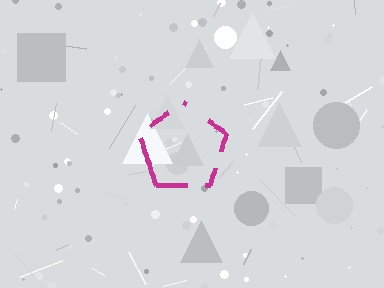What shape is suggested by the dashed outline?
The dashed outline suggests a pentagon.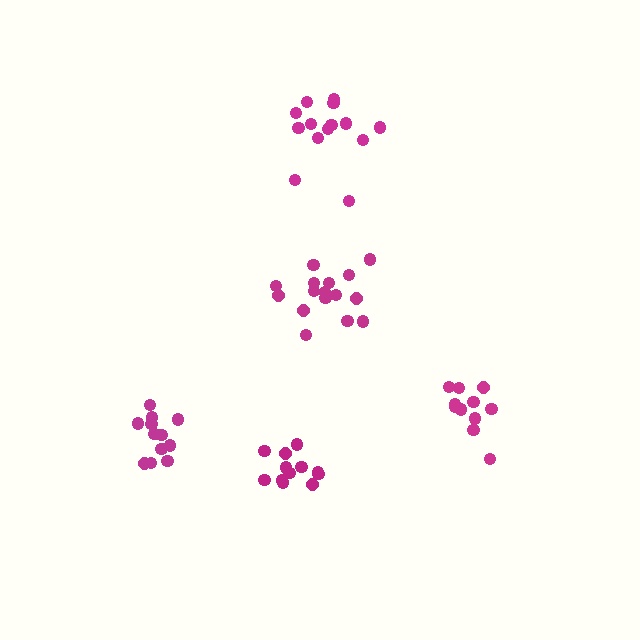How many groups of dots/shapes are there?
There are 5 groups.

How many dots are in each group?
Group 1: 12 dots, Group 2: 11 dots, Group 3: 16 dots, Group 4: 15 dots, Group 5: 12 dots (66 total).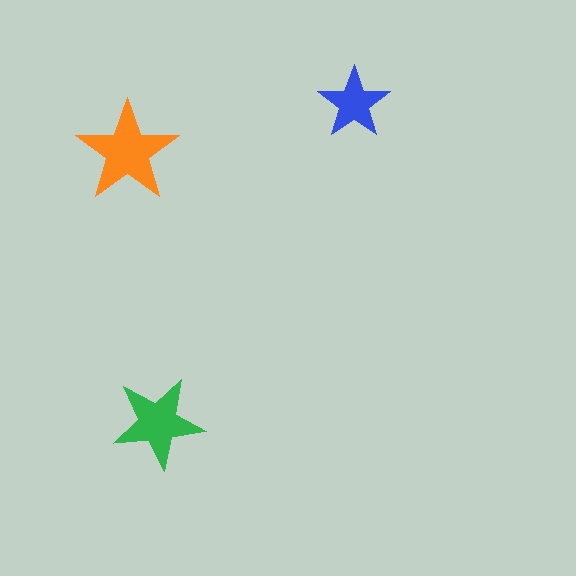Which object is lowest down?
The green star is bottommost.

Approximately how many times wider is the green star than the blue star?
About 1.5 times wider.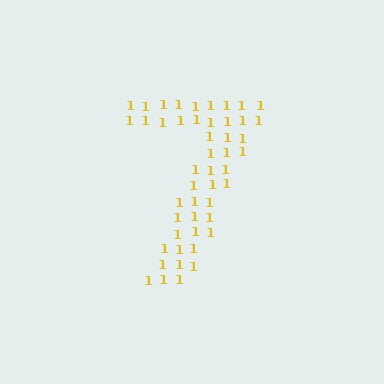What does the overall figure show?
The overall figure shows the digit 7.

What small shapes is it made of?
It is made of small digit 1's.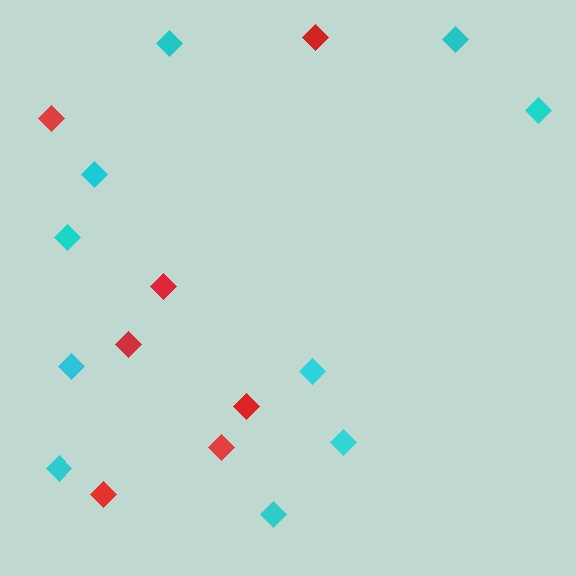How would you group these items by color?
There are 2 groups: one group of cyan diamonds (10) and one group of red diamonds (7).